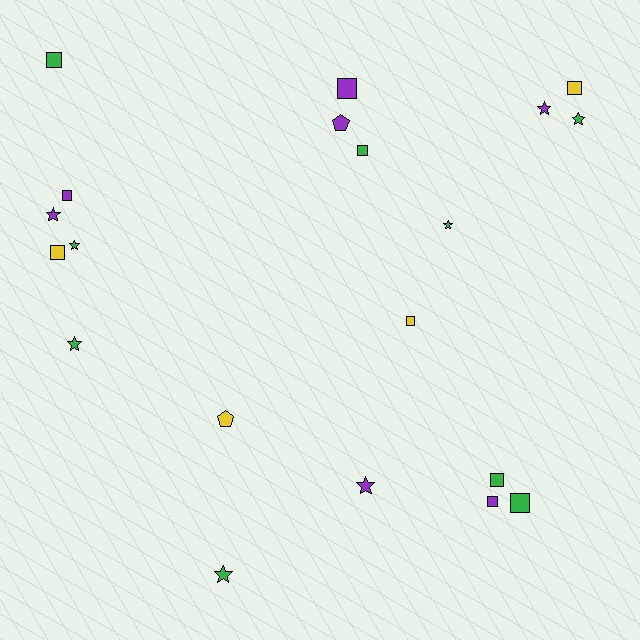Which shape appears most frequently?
Square, with 10 objects.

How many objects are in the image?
There are 20 objects.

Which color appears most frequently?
Green, with 9 objects.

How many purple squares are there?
There are 3 purple squares.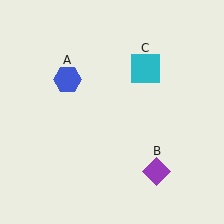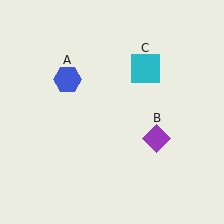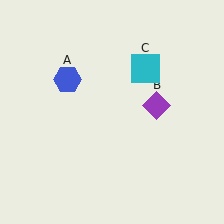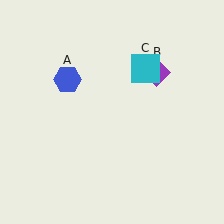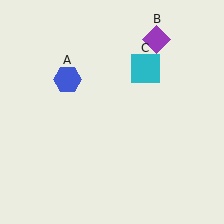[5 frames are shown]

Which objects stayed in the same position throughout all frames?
Blue hexagon (object A) and cyan square (object C) remained stationary.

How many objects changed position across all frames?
1 object changed position: purple diamond (object B).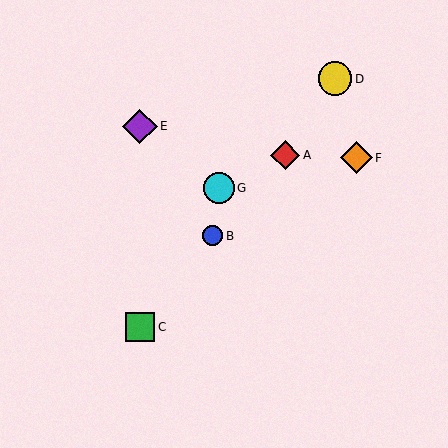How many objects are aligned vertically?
2 objects (C, E) are aligned vertically.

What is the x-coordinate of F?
Object F is at x≈356.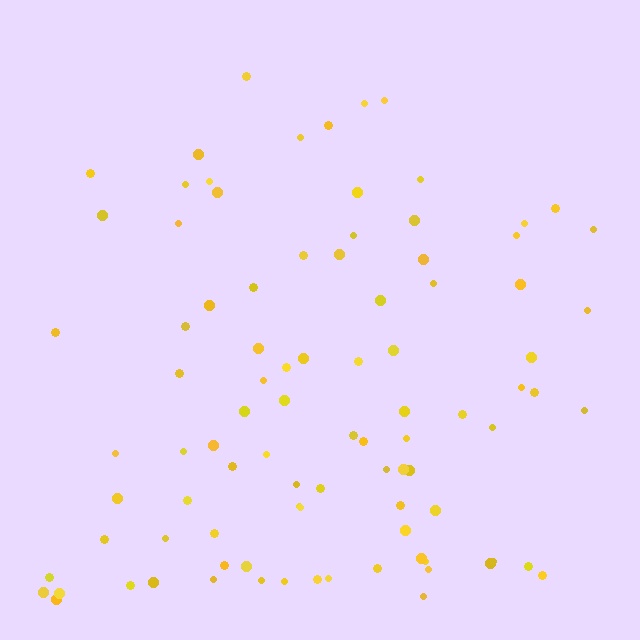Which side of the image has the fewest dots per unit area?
The top.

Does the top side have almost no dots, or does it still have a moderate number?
Still a moderate number, just noticeably fewer than the bottom.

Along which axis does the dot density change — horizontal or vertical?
Vertical.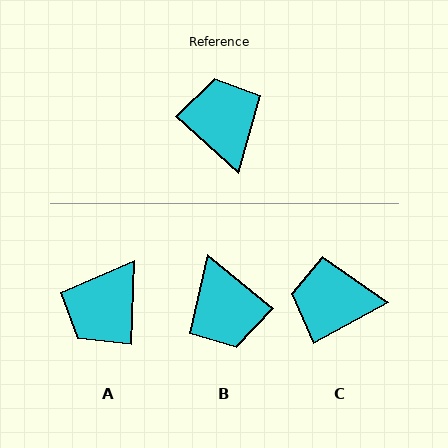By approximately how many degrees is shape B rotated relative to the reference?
Approximately 177 degrees clockwise.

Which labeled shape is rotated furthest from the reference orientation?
B, about 177 degrees away.